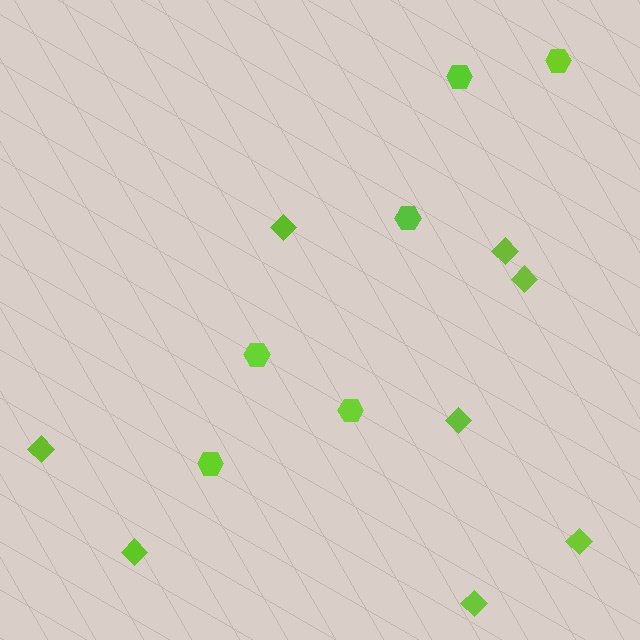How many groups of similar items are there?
There are 2 groups: one group of diamonds (8) and one group of hexagons (6).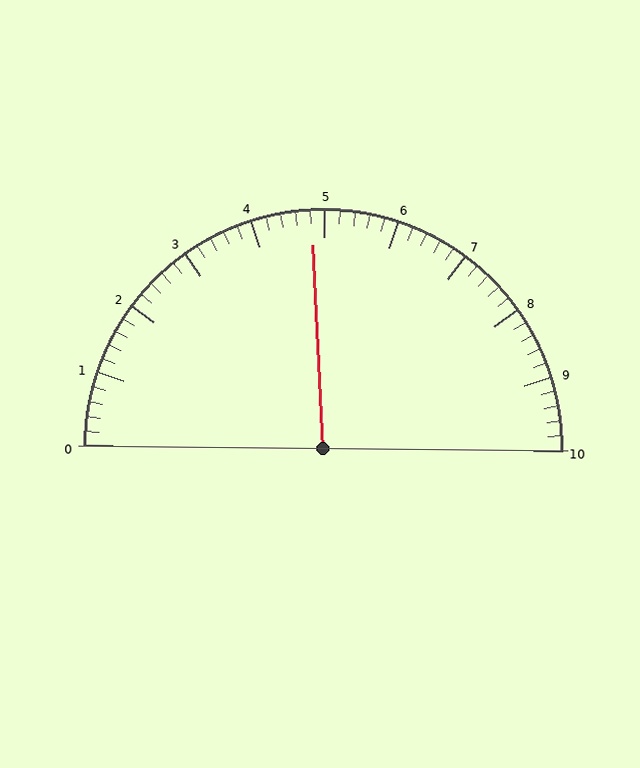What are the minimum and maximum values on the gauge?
The gauge ranges from 0 to 10.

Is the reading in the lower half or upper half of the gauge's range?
The reading is in the lower half of the range (0 to 10).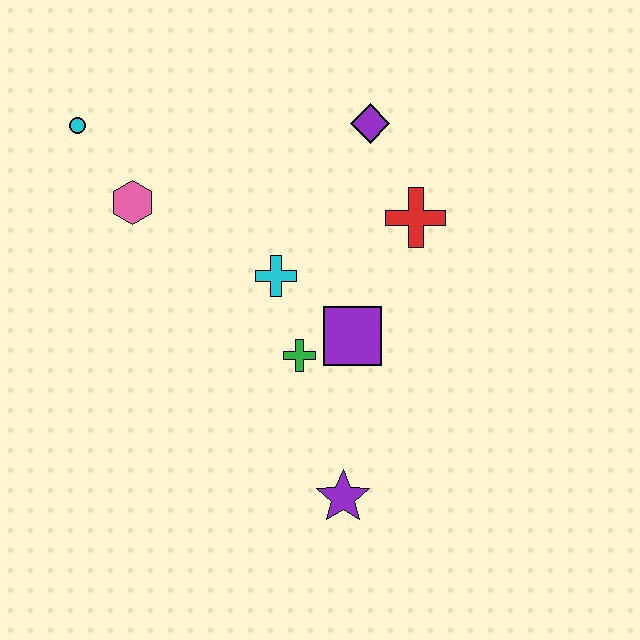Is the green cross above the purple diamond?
No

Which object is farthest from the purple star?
The cyan circle is farthest from the purple star.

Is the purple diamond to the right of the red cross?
No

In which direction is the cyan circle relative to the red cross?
The cyan circle is to the left of the red cross.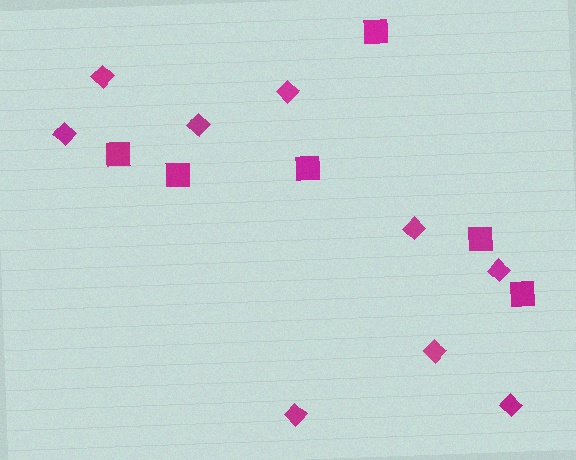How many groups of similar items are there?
There are 2 groups: one group of squares (6) and one group of diamonds (9).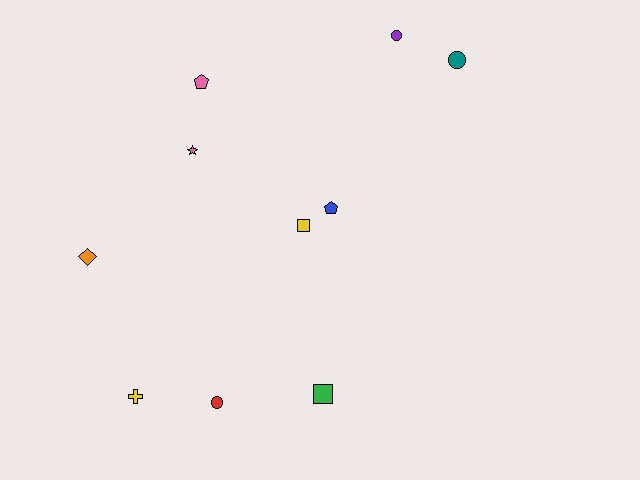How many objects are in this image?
There are 10 objects.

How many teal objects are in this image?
There is 1 teal object.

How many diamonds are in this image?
There is 1 diamond.